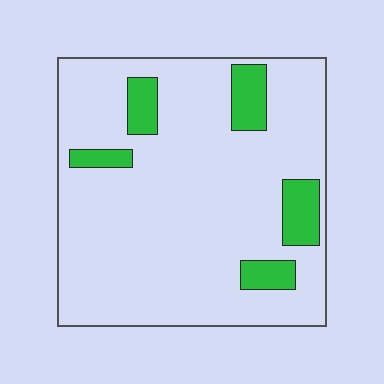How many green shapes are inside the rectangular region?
5.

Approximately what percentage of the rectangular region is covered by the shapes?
Approximately 15%.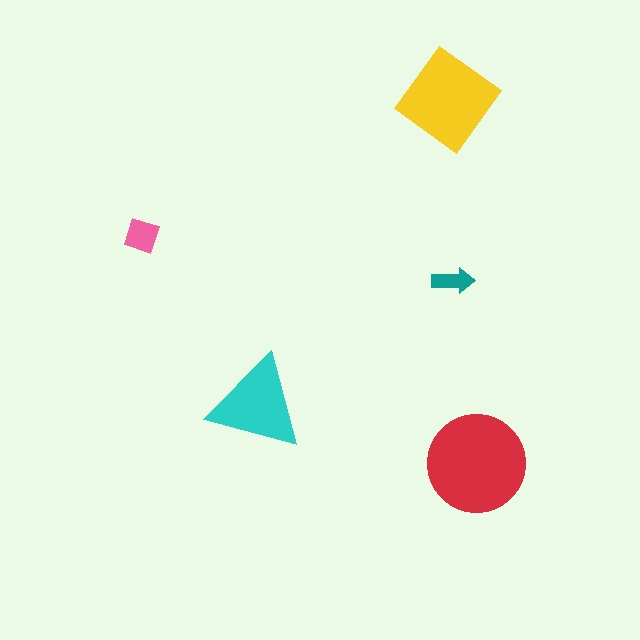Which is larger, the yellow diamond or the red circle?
The red circle.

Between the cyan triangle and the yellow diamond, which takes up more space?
The yellow diamond.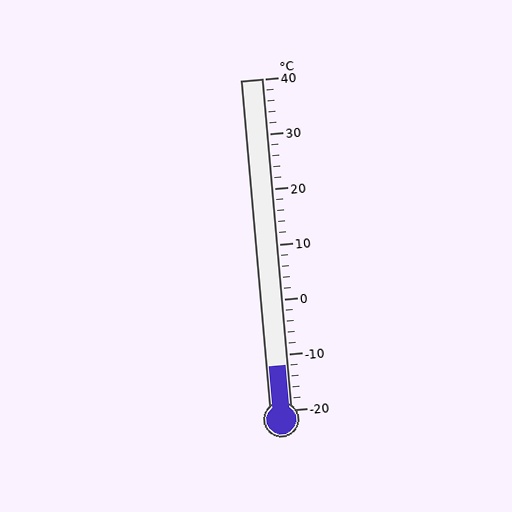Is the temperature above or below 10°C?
The temperature is below 10°C.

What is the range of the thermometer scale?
The thermometer scale ranges from -20°C to 40°C.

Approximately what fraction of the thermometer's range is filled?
The thermometer is filled to approximately 15% of its range.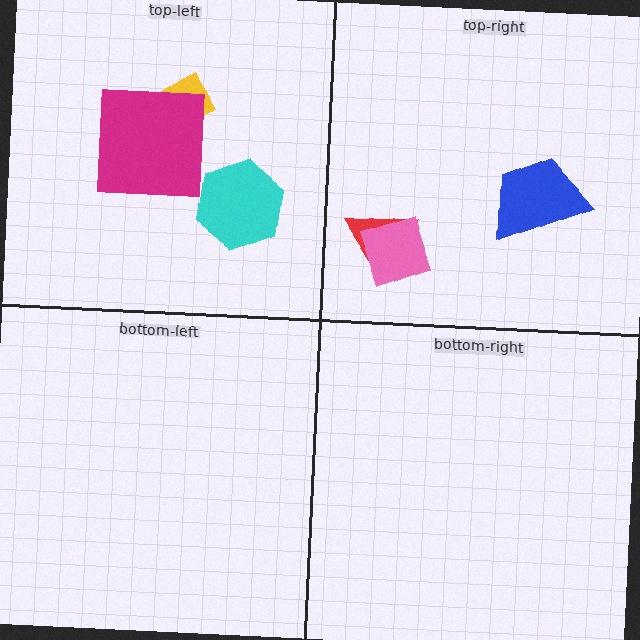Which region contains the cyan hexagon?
The top-left region.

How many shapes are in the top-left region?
3.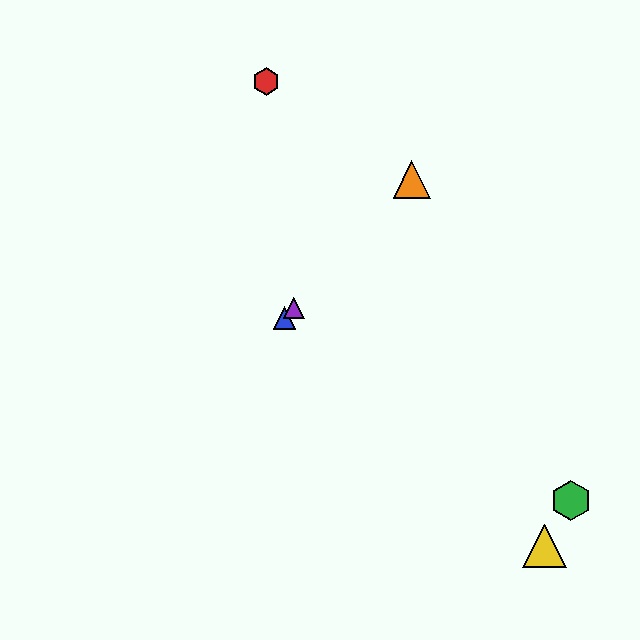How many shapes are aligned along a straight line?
3 shapes (the blue triangle, the purple triangle, the orange triangle) are aligned along a straight line.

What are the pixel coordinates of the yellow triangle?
The yellow triangle is at (545, 546).